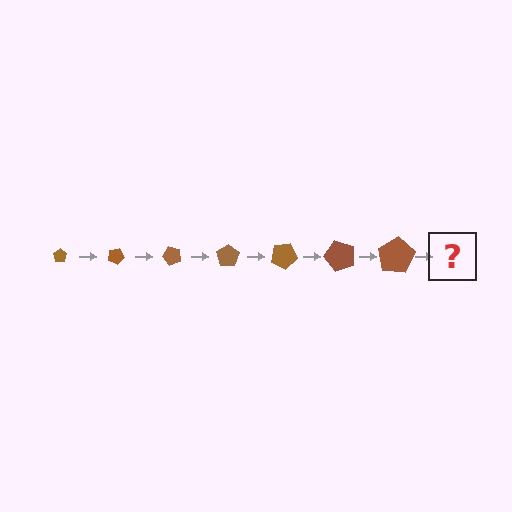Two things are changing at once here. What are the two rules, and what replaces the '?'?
The two rules are that the pentagon grows larger each step and it rotates 25 degrees each step. The '?' should be a pentagon, larger than the previous one and rotated 175 degrees from the start.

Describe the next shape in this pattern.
It should be a pentagon, larger than the previous one and rotated 175 degrees from the start.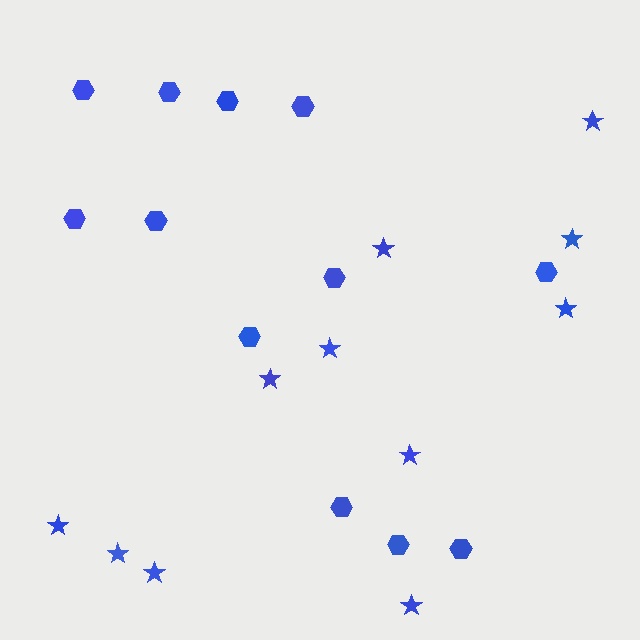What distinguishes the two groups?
There are 2 groups: one group of hexagons (12) and one group of stars (11).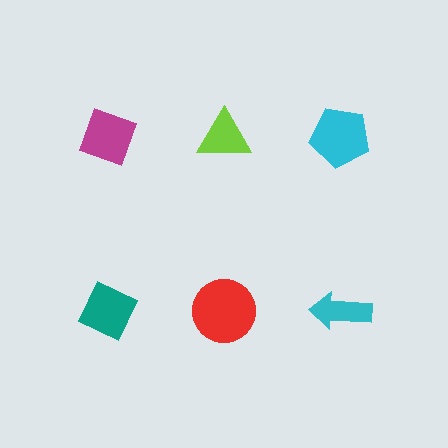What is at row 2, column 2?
A red circle.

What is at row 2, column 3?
A cyan arrow.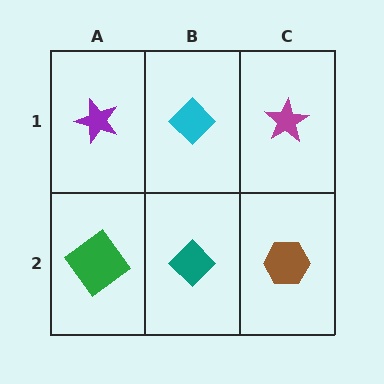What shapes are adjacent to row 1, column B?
A teal diamond (row 2, column B), a purple star (row 1, column A), a magenta star (row 1, column C).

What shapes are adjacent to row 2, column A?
A purple star (row 1, column A), a teal diamond (row 2, column B).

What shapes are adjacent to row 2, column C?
A magenta star (row 1, column C), a teal diamond (row 2, column B).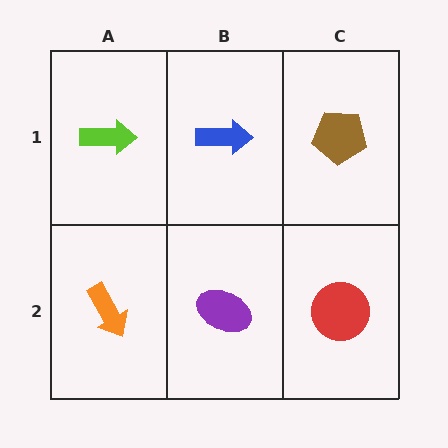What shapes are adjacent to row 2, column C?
A brown pentagon (row 1, column C), a purple ellipse (row 2, column B).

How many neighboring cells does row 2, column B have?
3.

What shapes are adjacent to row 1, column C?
A red circle (row 2, column C), a blue arrow (row 1, column B).